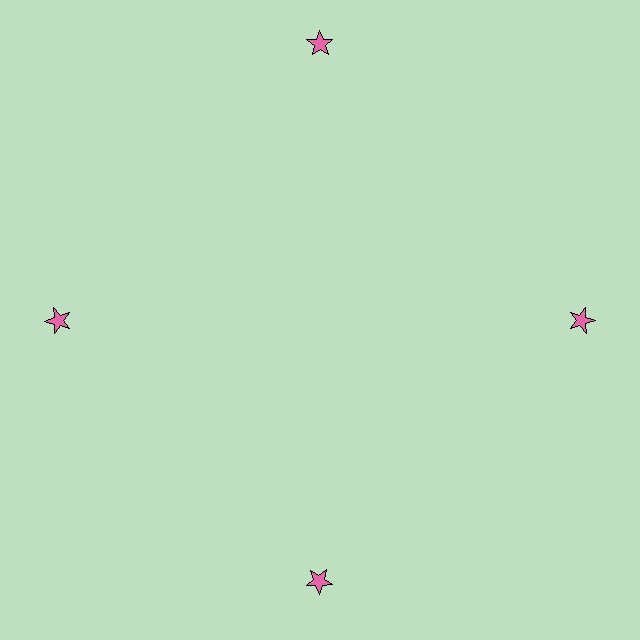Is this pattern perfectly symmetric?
No. The 4 pink stars are arranged in a ring, but one element near the 12 o'clock position is pushed outward from the center, breaking the 4-fold rotational symmetry.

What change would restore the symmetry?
The symmetry would be restored by moving it inward, back onto the ring so that all 4 stars sit at equal angles and equal distance from the center.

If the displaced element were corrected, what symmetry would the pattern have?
It would have 4-fold rotational symmetry — the pattern would map onto itself every 90 degrees.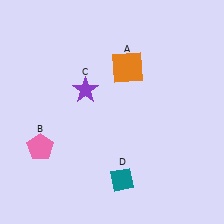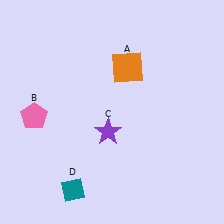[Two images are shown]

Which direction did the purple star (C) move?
The purple star (C) moved down.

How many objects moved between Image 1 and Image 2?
3 objects moved between the two images.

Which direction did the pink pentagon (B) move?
The pink pentagon (B) moved up.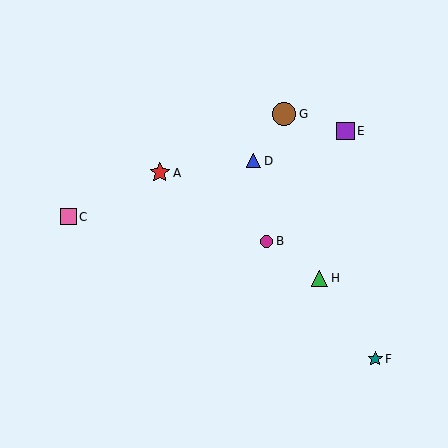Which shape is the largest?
The brown circle (labeled G) is the largest.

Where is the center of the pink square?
The center of the pink square is at (68, 217).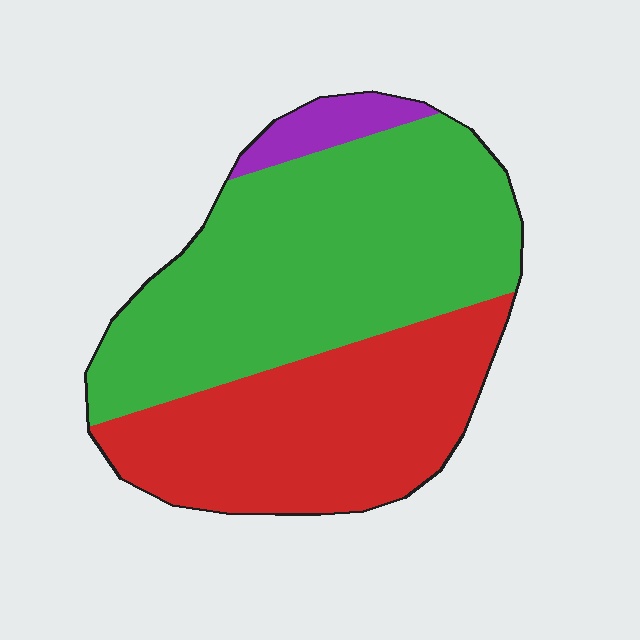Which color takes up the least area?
Purple, at roughly 5%.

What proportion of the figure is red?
Red covers about 40% of the figure.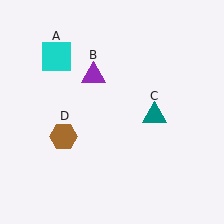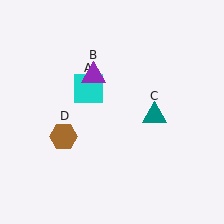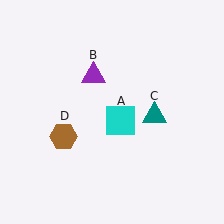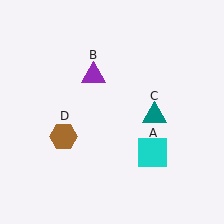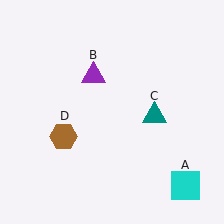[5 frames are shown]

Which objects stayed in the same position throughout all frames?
Purple triangle (object B) and teal triangle (object C) and brown hexagon (object D) remained stationary.